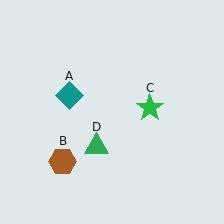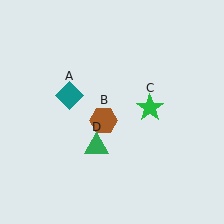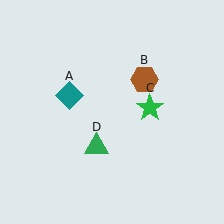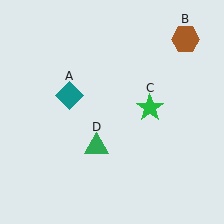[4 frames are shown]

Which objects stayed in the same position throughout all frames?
Teal diamond (object A) and green star (object C) and green triangle (object D) remained stationary.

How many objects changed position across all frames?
1 object changed position: brown hexagon (object B).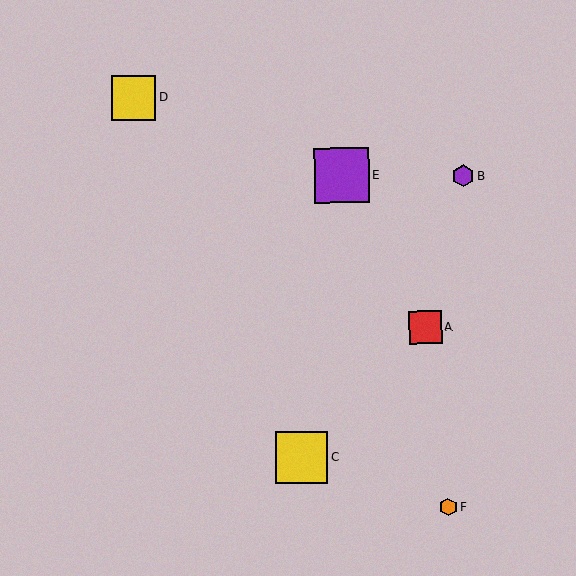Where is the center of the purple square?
The center of the purple square is at (342, 175).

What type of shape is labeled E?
Shape E is a purple square.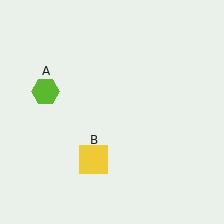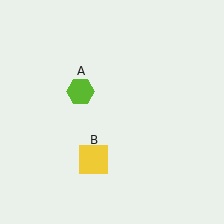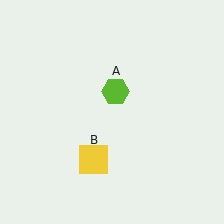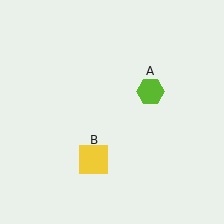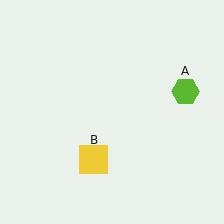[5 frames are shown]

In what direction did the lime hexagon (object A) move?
The lime hexagon (object A) moved right.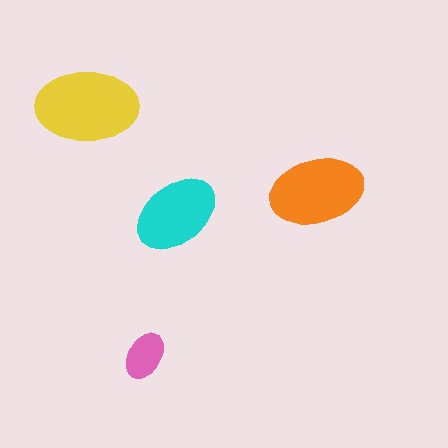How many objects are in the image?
There are 4 objects in the image.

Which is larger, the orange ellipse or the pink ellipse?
The orange one.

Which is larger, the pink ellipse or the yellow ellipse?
The yellow one.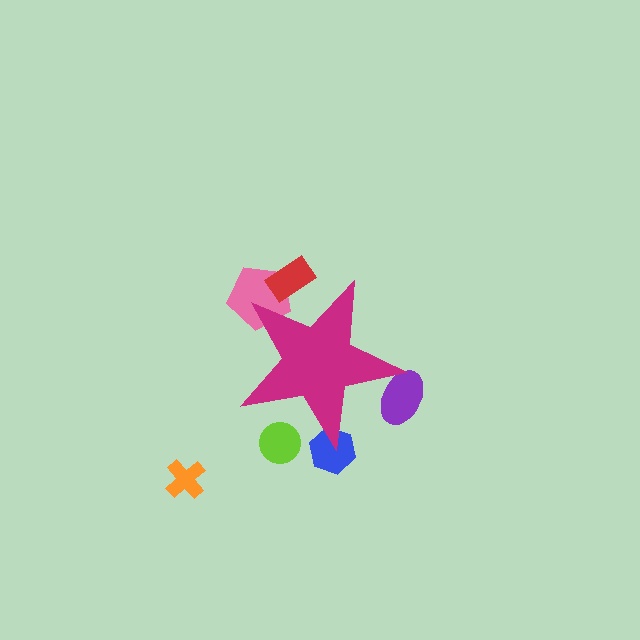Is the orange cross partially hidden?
No, the orange cross is fully visible.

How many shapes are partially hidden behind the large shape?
5 shapes are partially hidden.